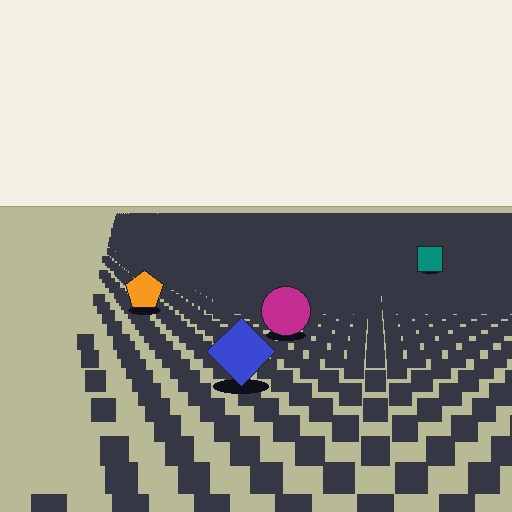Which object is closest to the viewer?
The blue diamond is closest. The texture marks near it are larger and more spread out.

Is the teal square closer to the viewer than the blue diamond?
No. The blue diamond is closer — you can tell from the texture gradient: the ground texture is coarser near it.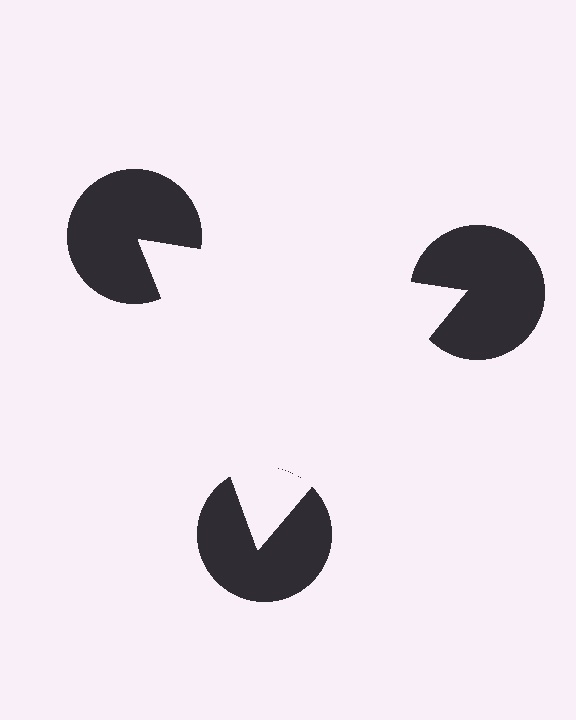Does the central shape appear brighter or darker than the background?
It typically appears slightly brighter than the background, even though no actual brightness change is drawn.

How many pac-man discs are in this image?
There are 3 — one at each vertex of the illusory triangle.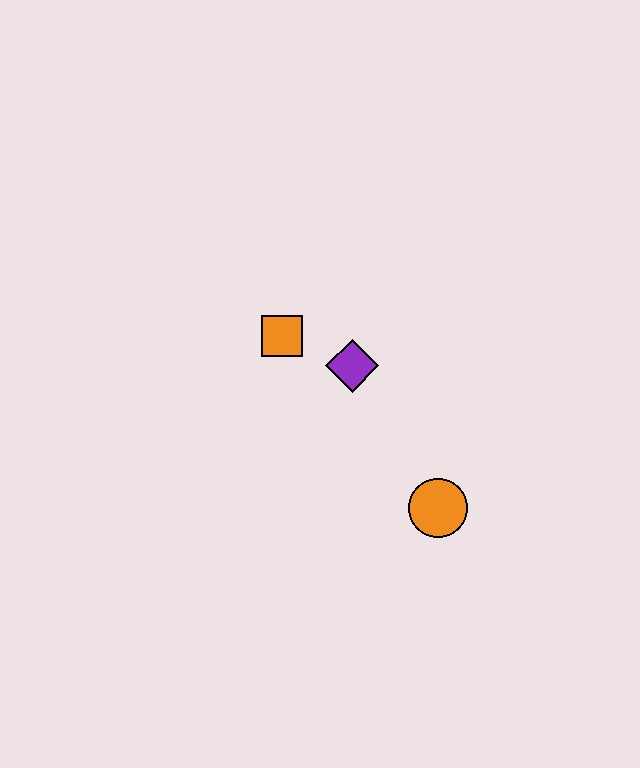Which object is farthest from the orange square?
The orange circle is farthest from the orange square.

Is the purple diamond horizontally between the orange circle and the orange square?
Yes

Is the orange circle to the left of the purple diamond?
No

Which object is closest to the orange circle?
The purple diamond is closest to the orange circle.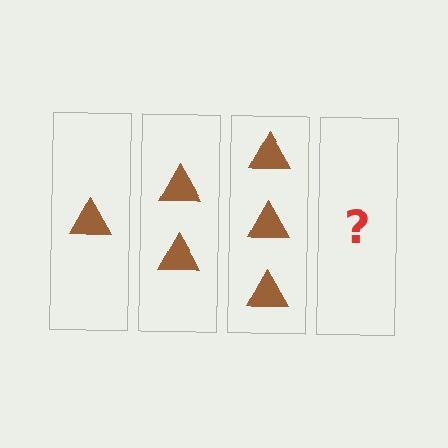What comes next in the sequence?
The next element should be 4 triangles.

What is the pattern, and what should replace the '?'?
The pattern is that each step adds one more triangle. The '?' should be 4 triangles.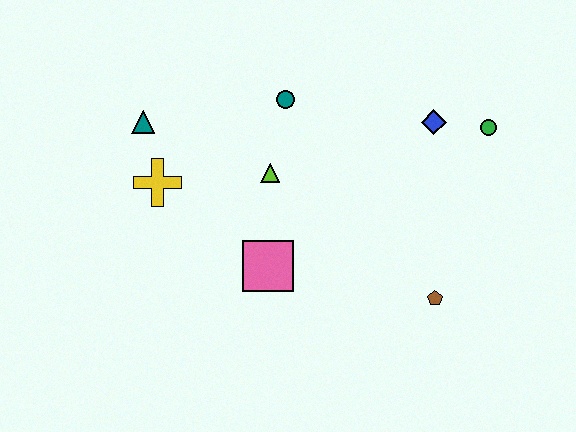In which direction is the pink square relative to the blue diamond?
The pink square is to the left of the blue diamond.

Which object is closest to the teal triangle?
The yellow cross is closest to the teal triangle.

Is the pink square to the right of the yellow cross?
Yes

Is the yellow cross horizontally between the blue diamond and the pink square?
No